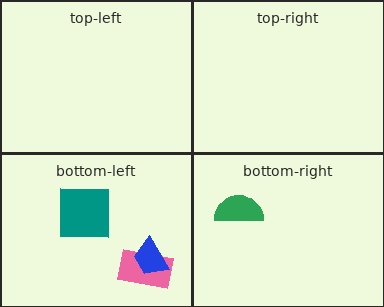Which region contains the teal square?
The bottom-left region.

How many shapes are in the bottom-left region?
3.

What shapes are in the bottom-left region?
The pink rectangle, the teal square, the blue trapezoid.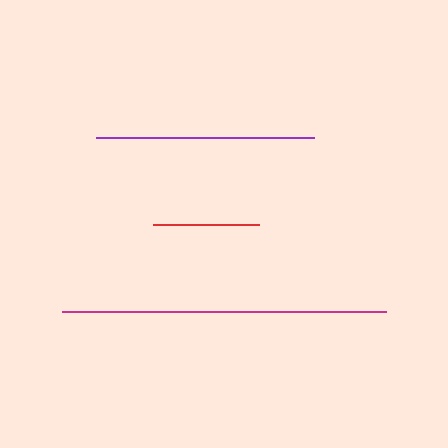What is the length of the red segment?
The red segment is approximately 106 pixels long.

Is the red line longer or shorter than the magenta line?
The magenta line is longer than the red line.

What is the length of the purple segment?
The purple segment is approximately 219 pixels long.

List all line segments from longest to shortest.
From longest to shortest: magenta, purple, red.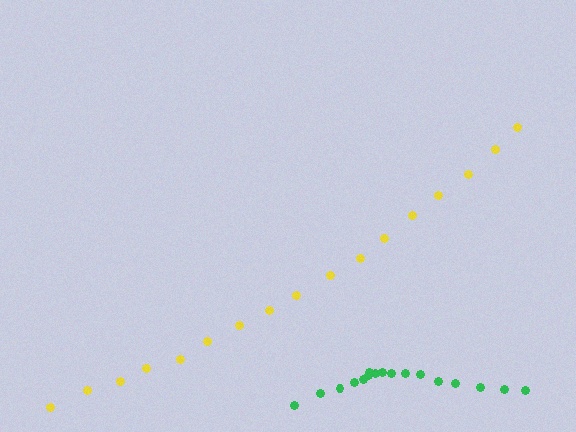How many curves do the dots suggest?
There are 2 distinct paths.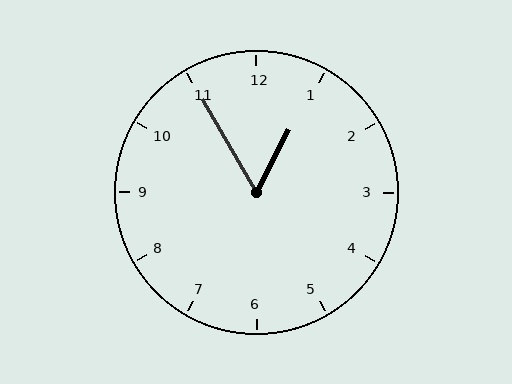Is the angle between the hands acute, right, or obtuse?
It is acute.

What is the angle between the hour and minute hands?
Approximately 58 degrees.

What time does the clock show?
12:55.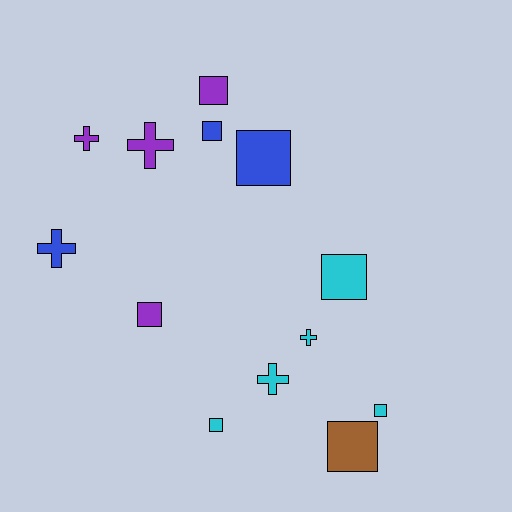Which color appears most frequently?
Cyan, with 5 objects.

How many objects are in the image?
There are 13 objects.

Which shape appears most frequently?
Square, with 8 objects.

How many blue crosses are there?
There is 1 blue cross.